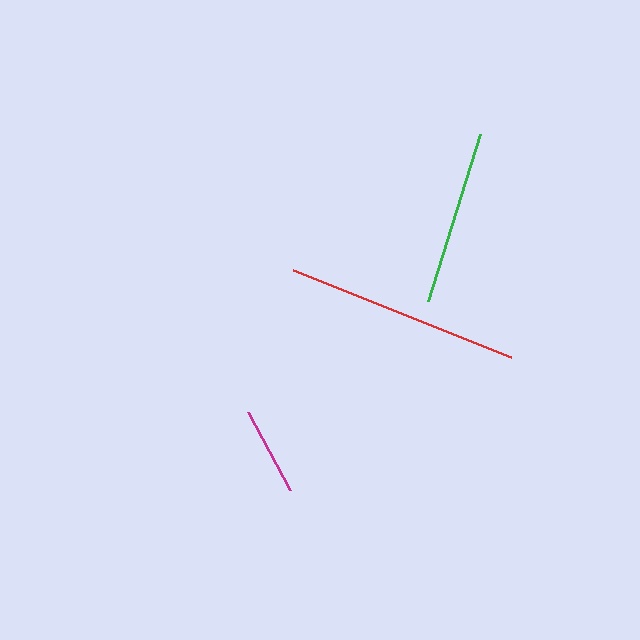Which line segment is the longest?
The red line is the longest at approximately 235 pixels.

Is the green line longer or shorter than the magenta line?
The green line is longer than the magenta line.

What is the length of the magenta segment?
The magenta segment is approximately 88 pixels long.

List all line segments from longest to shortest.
From longest to shortest: red, green, magenta.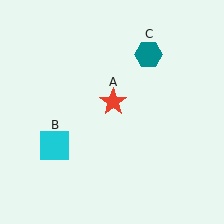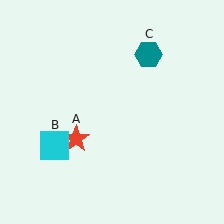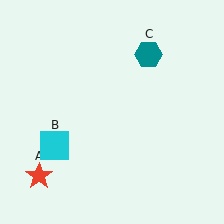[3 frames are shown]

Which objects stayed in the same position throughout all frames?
Cyan square (object B) and teal hexagon (object C) remained stationary.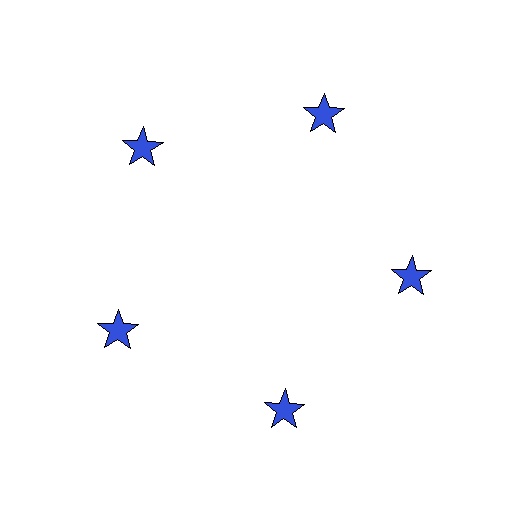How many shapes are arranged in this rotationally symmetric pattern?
There are 5 shapes, arranged in 5 groups of 1.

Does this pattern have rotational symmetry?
Yes, this pattern has 5-fold rotational symmetry. It looks the same after rotating 72 degrees around the center.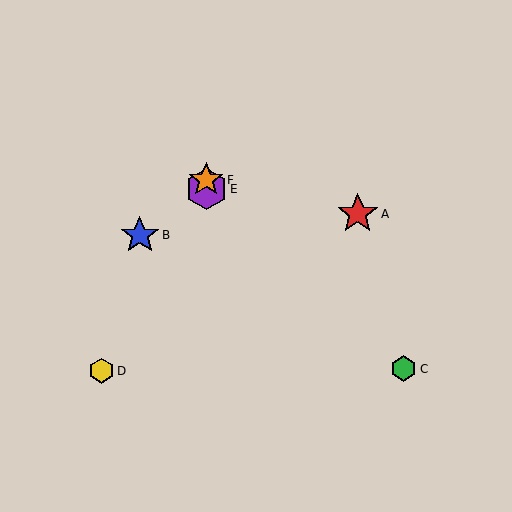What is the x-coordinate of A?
Object A is at x≈358.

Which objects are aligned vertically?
Objects E, F are aligned vertically.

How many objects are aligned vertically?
2 objects (E, F) are aligned vertically.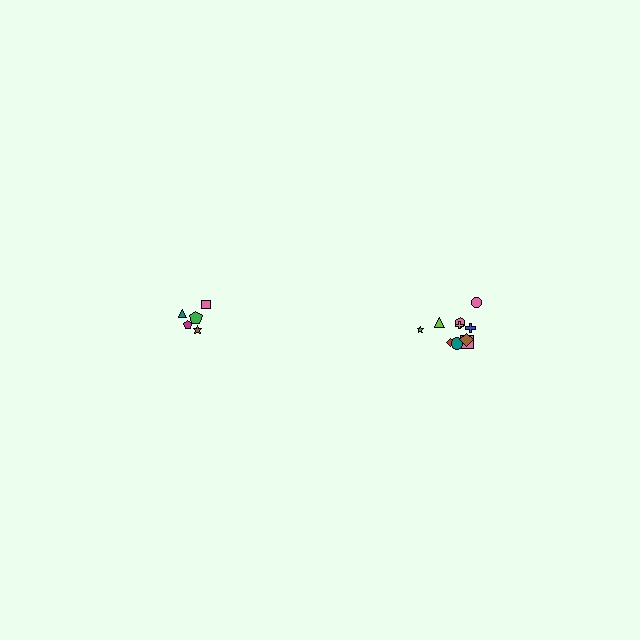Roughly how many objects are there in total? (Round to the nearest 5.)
Roughly 15 objects in total.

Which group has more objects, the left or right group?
The right group.